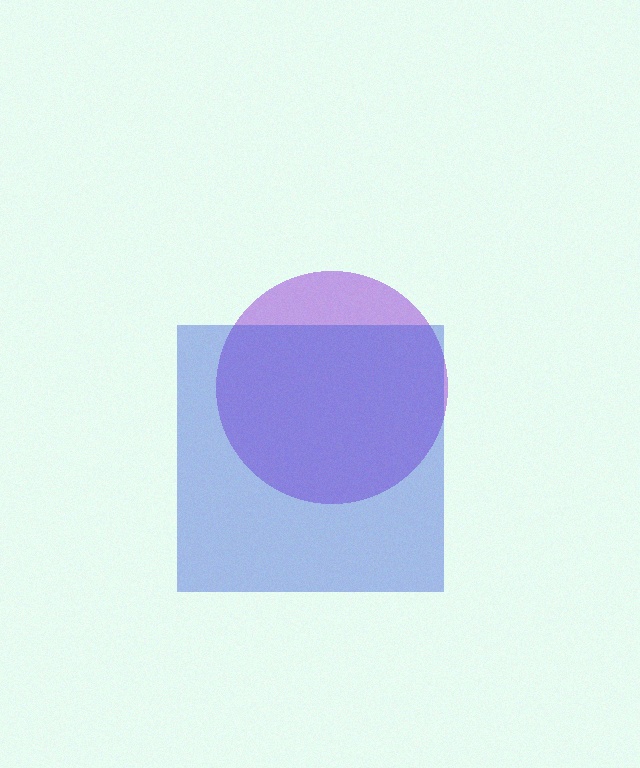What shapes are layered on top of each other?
The layered shapes are: a purple circle, a blue square.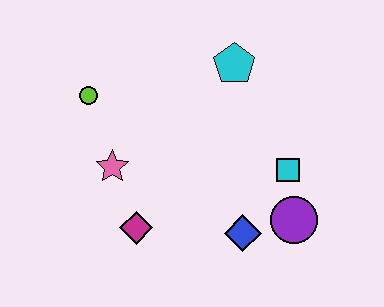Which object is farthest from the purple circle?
The lime circle is farthest from the purple circle.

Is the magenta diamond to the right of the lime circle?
Yes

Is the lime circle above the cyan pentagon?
No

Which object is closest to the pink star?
The magenta diamond is closest to the pink star.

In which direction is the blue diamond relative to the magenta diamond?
The blue diamond is to the right of the magenta diamond.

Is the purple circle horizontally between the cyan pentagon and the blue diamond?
No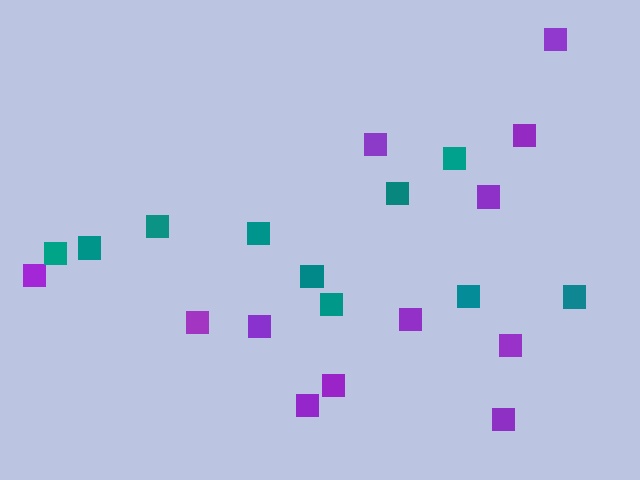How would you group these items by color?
There are 2 groups: one group of purple squares (12) and one group of teal squares (10).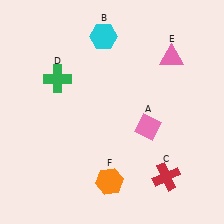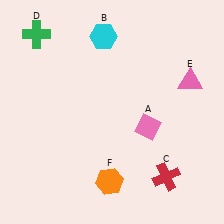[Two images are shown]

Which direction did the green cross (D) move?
The green cross (D) moved up.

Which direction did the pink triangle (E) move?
The pink triangle (E) moved down.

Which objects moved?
The objects that moved are: the green cross (D), the pink triangle (E).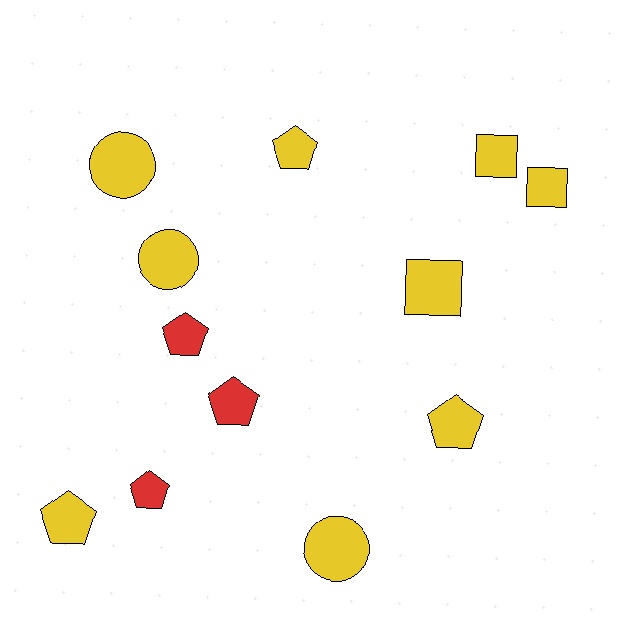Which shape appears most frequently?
Pentagon, with 6 objects.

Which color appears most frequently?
Yellow, with 9 objects.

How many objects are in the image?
There are 12 objects.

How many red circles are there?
There are no red circles.